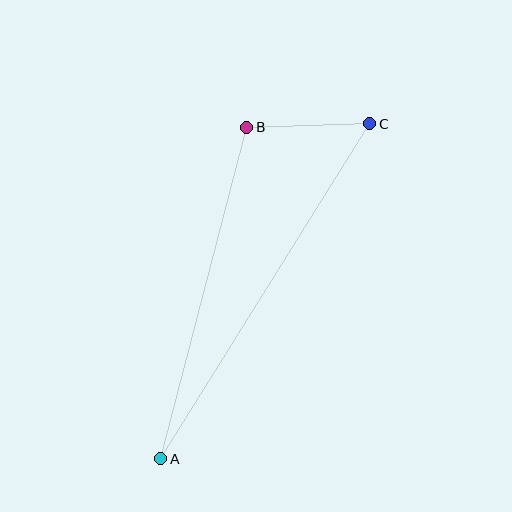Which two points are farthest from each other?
Points A and C are farthest from each other.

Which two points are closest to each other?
Points B and C are closest to each other.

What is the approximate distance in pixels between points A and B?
The distance between A and B is approximately 342 pixels.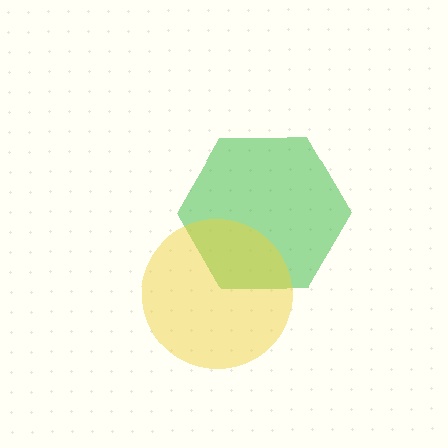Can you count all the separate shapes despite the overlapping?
Yes, there are 2 separate shapes.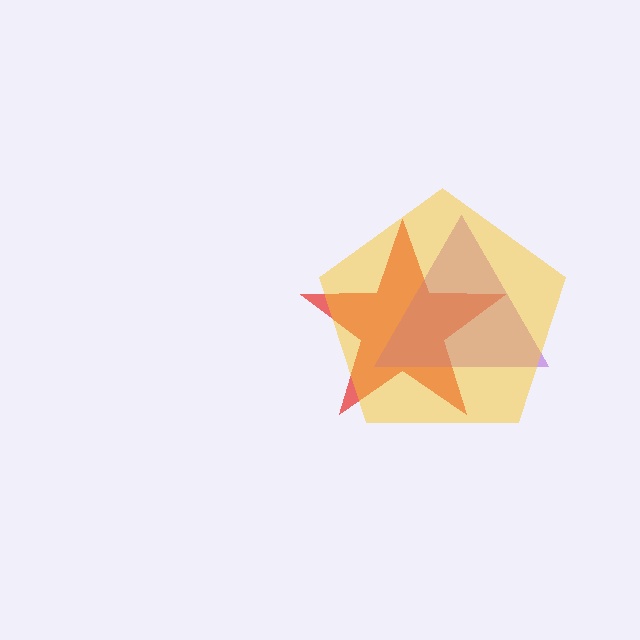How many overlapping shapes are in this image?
There are 3 overlapping shapes in the image.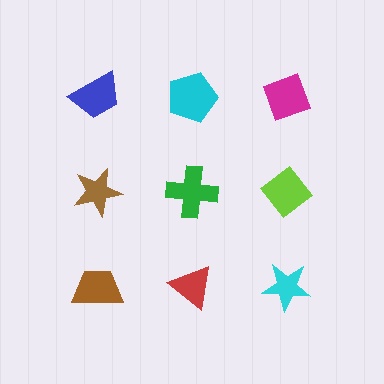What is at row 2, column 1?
A brown star.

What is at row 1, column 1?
A blue trapezoid.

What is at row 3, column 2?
A red triangle.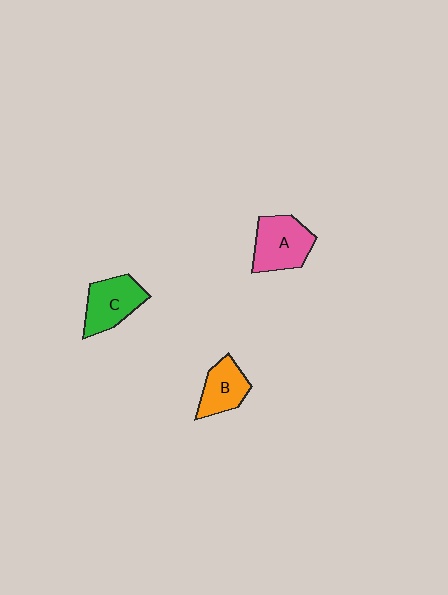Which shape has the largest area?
Shape A (pink).